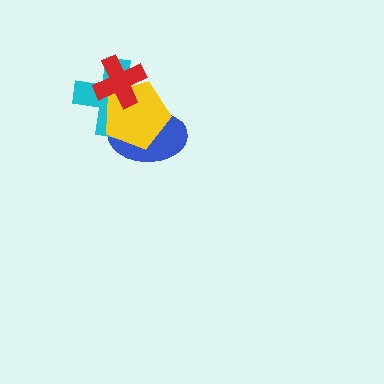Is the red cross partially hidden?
No, no other shape covers it.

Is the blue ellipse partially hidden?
Yes, it is partially covered by another shape.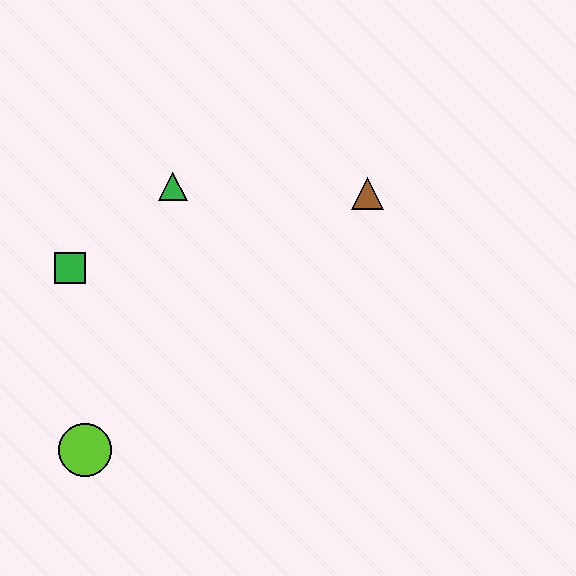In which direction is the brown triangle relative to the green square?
The brown triangle is to the right of the green square.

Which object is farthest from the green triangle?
The lime circle is farthest from the green triangle.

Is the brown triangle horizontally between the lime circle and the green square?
No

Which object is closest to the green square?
The green triangle is closest to the green square.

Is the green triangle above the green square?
Yes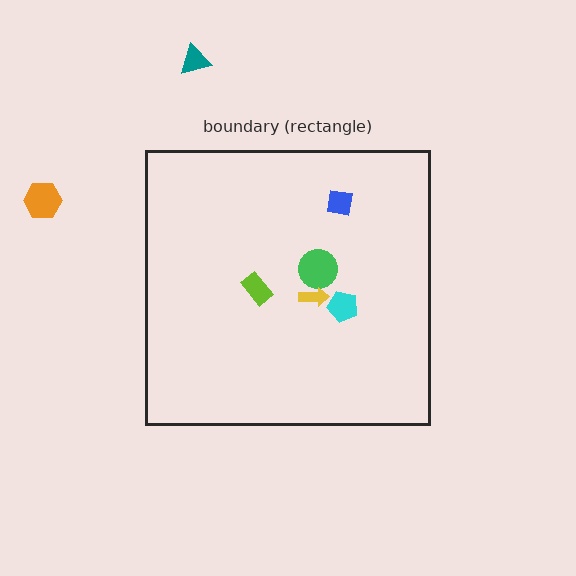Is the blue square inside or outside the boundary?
Inside.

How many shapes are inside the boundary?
5 inside, 2 outside.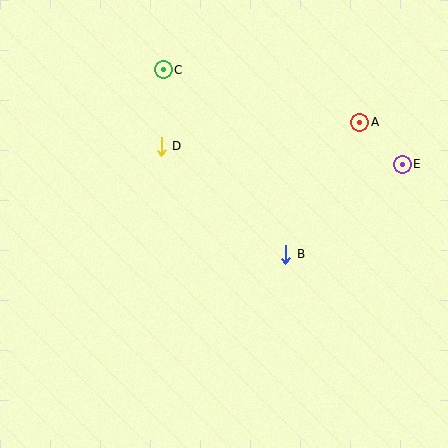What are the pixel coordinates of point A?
Point A is at (360, 122).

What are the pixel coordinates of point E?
Point E is at (402, 164).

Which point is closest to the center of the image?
Point B at (286, 254) is closest to the center.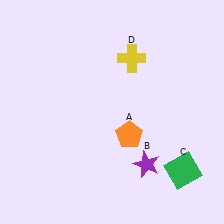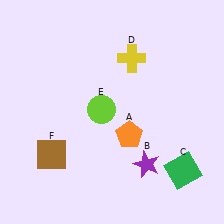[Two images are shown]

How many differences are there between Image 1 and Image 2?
There are 2 differences between the two images.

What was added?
A lime circle (E), a brown square (F) were added in Image 2.